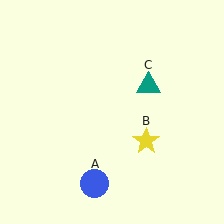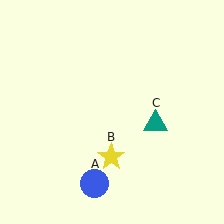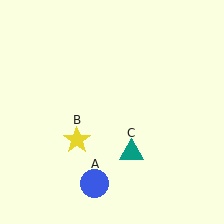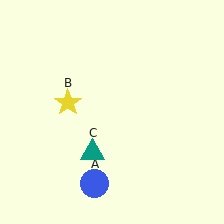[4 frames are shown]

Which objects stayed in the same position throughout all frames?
Blue circle (object A) remained stationary.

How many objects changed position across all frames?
2 objects changed position: yellow star (object B), teal triangle (object C).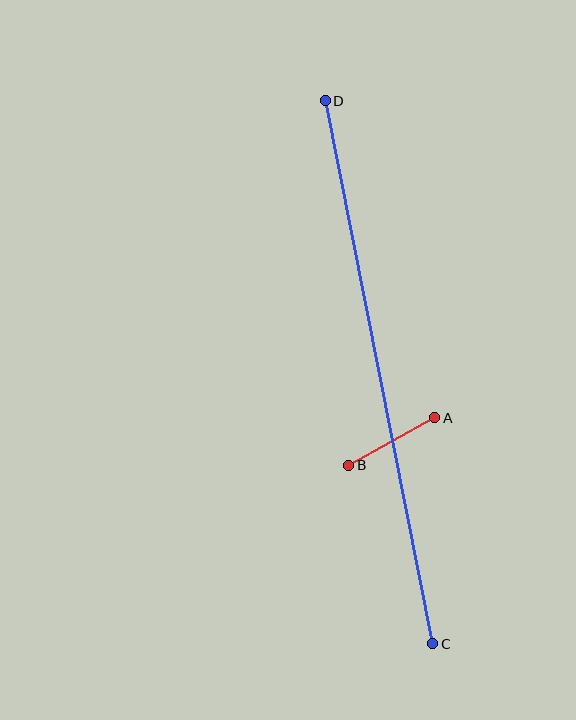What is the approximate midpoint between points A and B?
The midpoint is at approximately (392, 441) pixels.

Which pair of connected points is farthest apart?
Points C and D are farthest apart.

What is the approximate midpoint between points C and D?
The midpoint is at approximately (379, 372) pixels.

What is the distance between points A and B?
The distance is approximately 99 pixels.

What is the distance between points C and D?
The distance is approximately 553 pixels.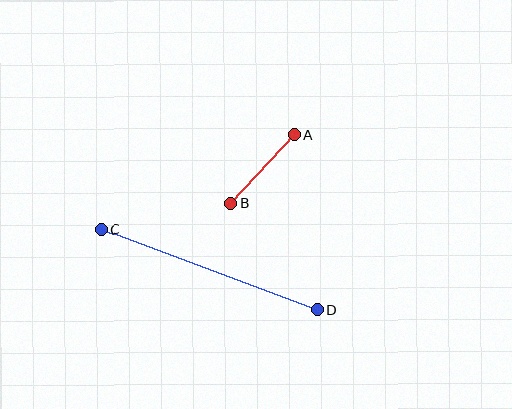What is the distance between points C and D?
The distance is approximately 231 pixels.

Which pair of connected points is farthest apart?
Points C and D are farthest apart.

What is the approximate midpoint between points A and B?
The midpoint is at approximately (262, 169) pixels.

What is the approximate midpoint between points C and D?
The midpoint is at approximately (209, 269) pixels.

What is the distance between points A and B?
The distance is approximately 94 pixels.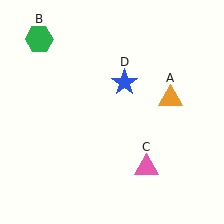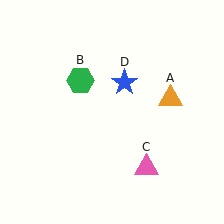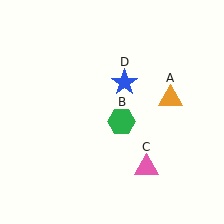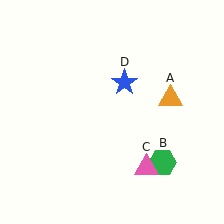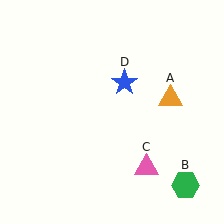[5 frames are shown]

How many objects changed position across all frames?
1 object changed position: green hexagon (object B).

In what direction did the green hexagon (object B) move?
The green hexagon (object B) moved down and to the right.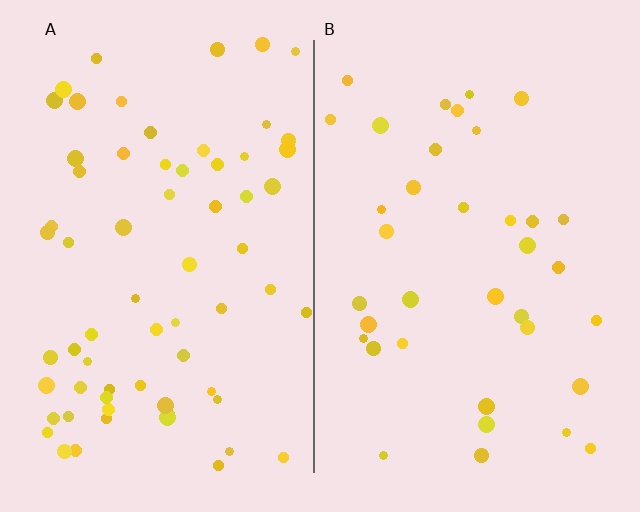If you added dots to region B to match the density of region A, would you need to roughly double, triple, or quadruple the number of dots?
Approximately double.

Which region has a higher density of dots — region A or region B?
A (the left).